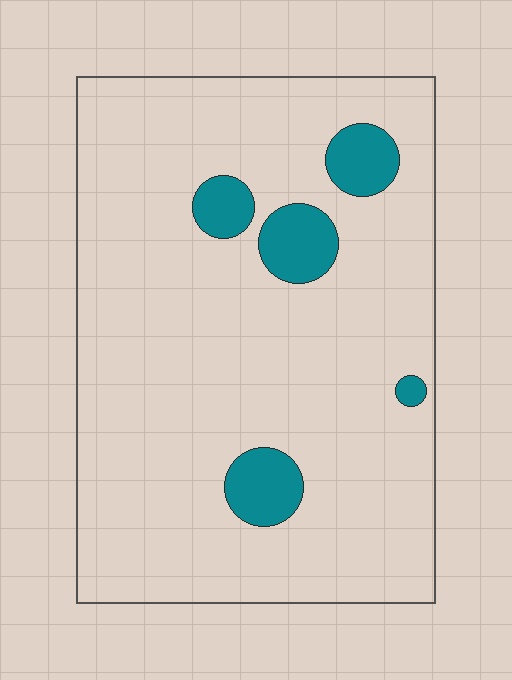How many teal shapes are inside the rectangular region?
5.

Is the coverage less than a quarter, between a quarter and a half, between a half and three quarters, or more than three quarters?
Less than a quarter.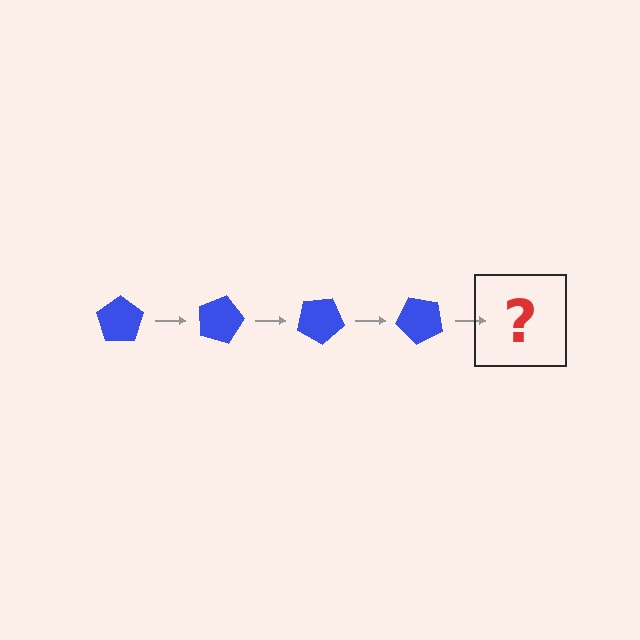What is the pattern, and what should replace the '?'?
The pattern is that the pentagon rotates 15 degrees each step. The '?' should be a blue pentagon rotated 60 degrees.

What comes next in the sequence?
The next element should be a blue pentagon rotated 60 degrees.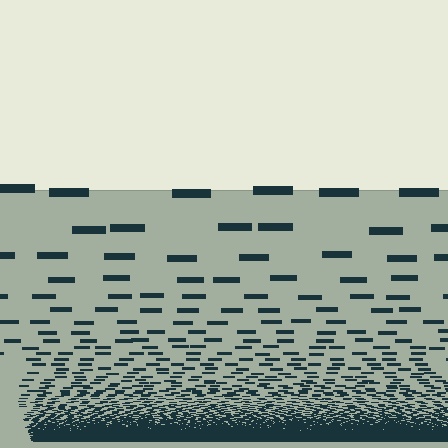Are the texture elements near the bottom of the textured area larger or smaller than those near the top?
Smaller. The gradient is inverted — elements near the bottom are smaller and denser.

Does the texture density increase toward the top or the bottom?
Density increases toward the bottom.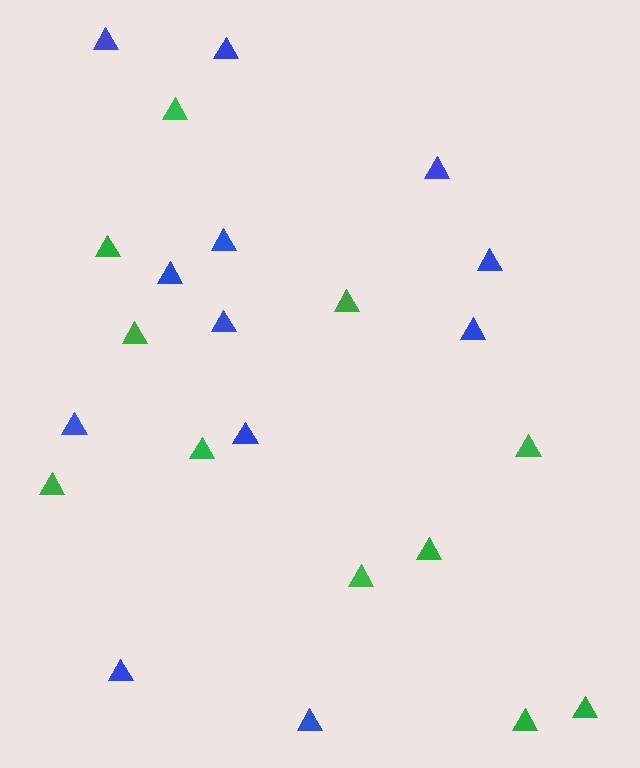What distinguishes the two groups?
There are 2 groups: one group of blue triangles (12) and one group of green triangles (11).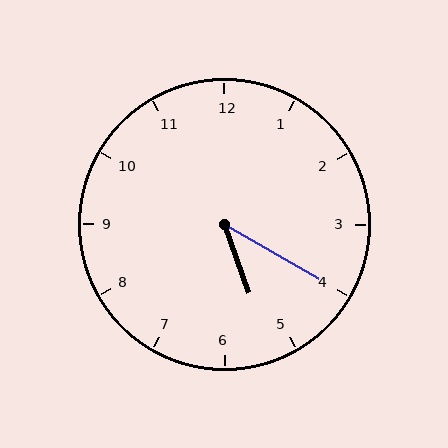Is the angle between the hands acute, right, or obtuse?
It is acute.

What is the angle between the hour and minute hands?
Approximately 40 degrees.